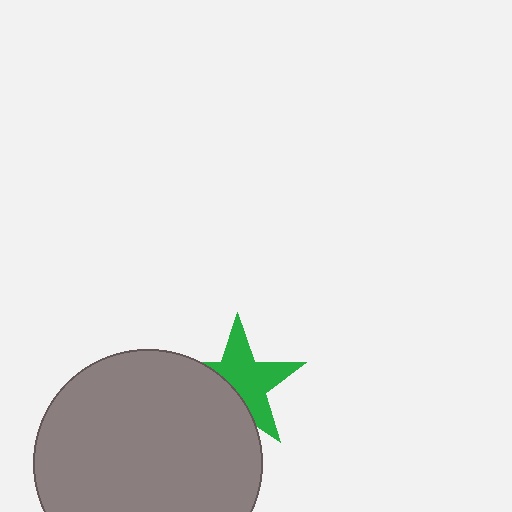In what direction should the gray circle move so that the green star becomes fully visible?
The gray circle should move toward the lower-left. That is the shortest direction to clear the overlap and leave the green star fully visible.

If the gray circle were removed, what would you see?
You would see the complete green star.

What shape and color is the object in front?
The object in front is a gray circle.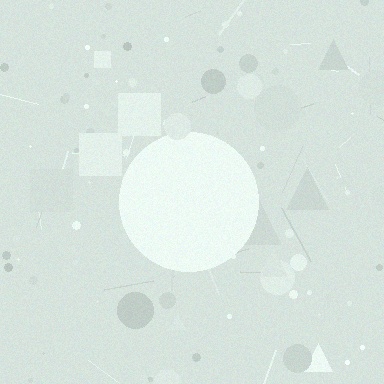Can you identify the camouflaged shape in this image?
The camouflaged shape is a circle.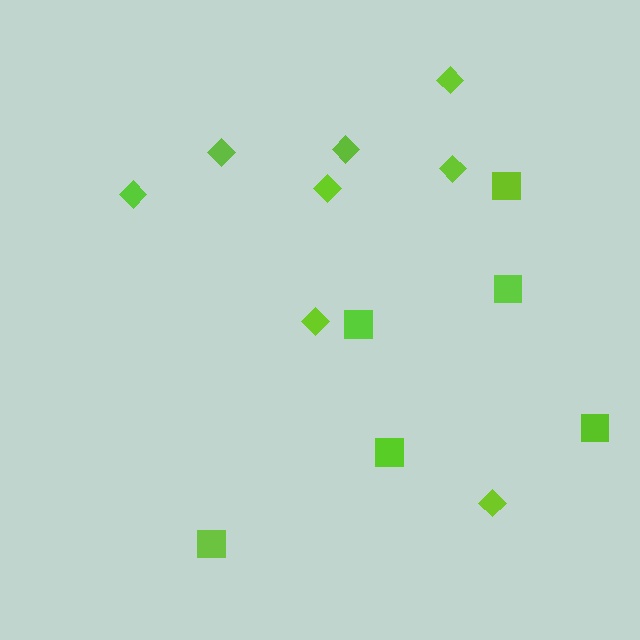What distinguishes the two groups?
There are 2 groups: one group of diamonds (8) and one group of squares (6).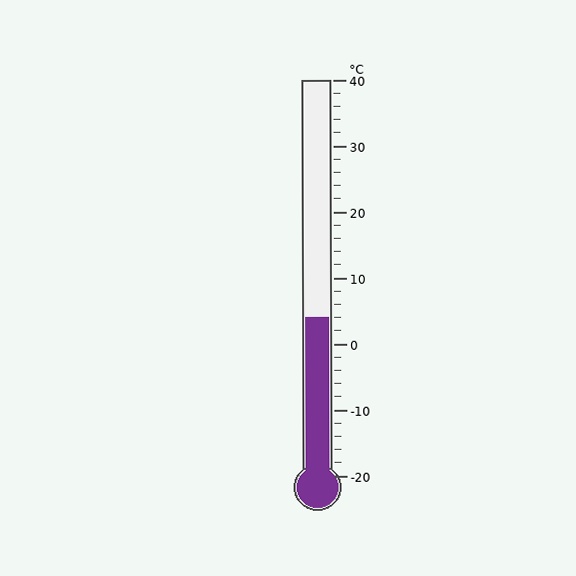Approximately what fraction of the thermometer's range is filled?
The thermometer is filled to approximately 40% of its range.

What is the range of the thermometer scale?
The thermometer scale ranges from -20°C to 40°C.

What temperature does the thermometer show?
The thermometer shows approximately 4°C.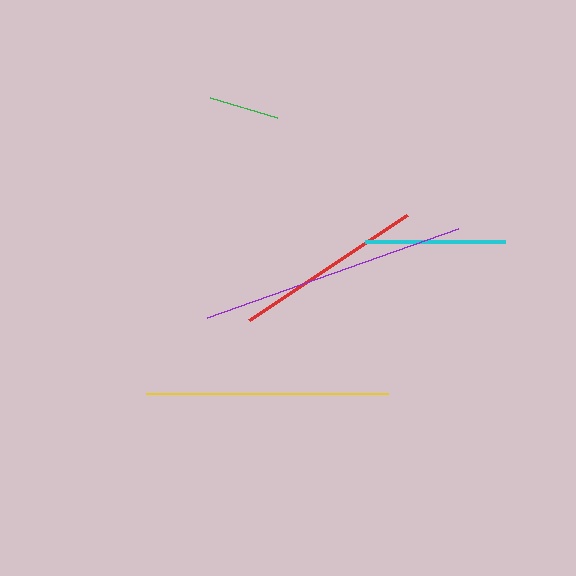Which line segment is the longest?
The purple line is the longest at approximately 266 pixels.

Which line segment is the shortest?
The green line is the shortest at approximately 70 pixels.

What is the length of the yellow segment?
The yellow segment is approximately 242 pixels long.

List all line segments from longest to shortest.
From longest to shortest: purple, yellow, red, cyan, green.